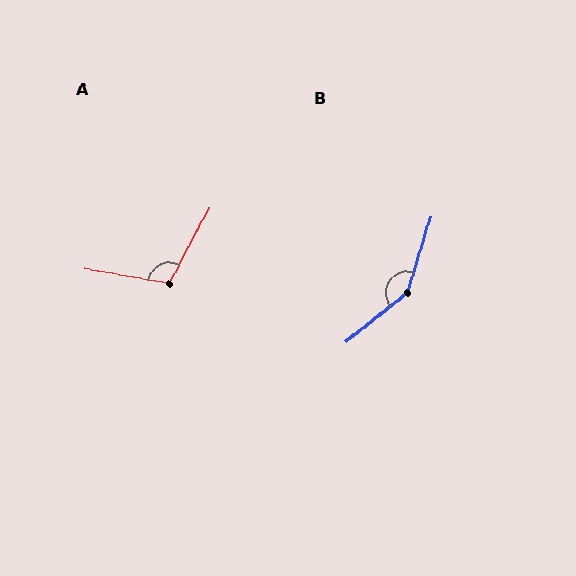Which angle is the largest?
B, at approximately 146 degrees.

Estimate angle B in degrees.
Approximately 146 degrees.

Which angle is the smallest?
A, at approximately 108 degrees.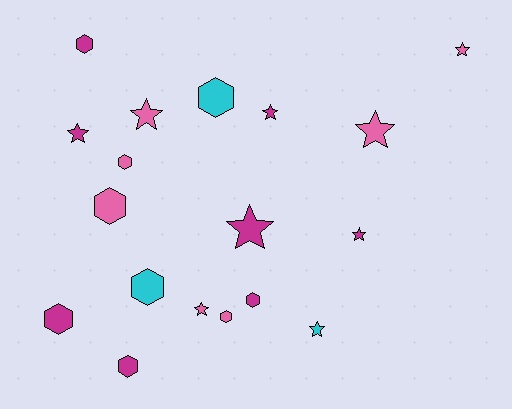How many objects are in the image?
There are 18 objects.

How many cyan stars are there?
There is 1 cyan star.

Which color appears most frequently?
Magenta, with 8 objects.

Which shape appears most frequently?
Star, with 9 objects.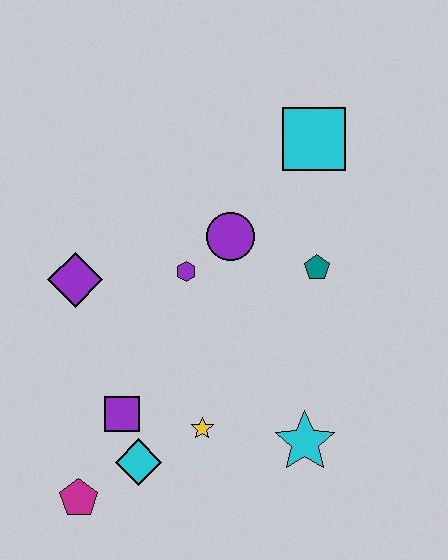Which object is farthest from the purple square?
The cyan square is farthest from the purple square.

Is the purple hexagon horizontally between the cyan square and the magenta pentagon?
Yes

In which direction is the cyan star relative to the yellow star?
The cyan star is to the right of the yellow star.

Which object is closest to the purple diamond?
The purple hexagon is closest to the purple diamond.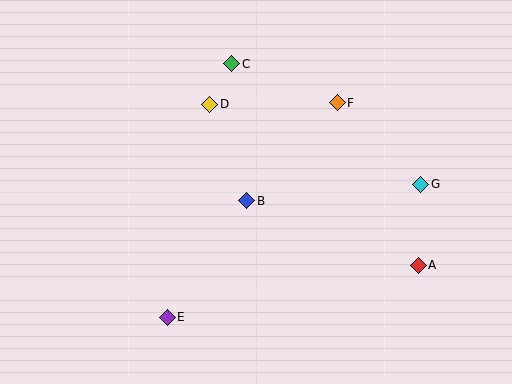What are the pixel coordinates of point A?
Point A is at (418, 265).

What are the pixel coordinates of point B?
Point B is at (246, 201).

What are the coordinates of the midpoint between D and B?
The midpoint between D and B is at (228, 153).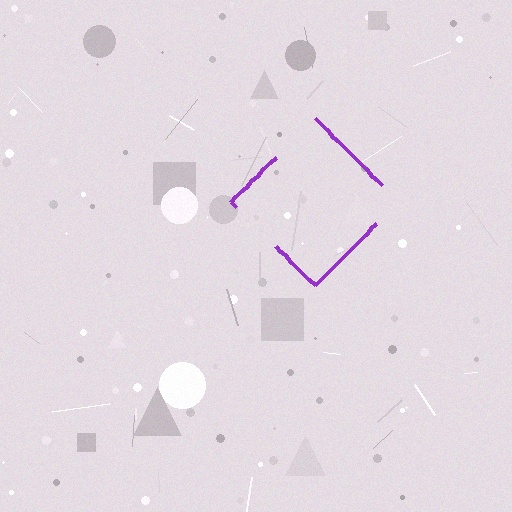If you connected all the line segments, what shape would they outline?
They would outline a diamond.